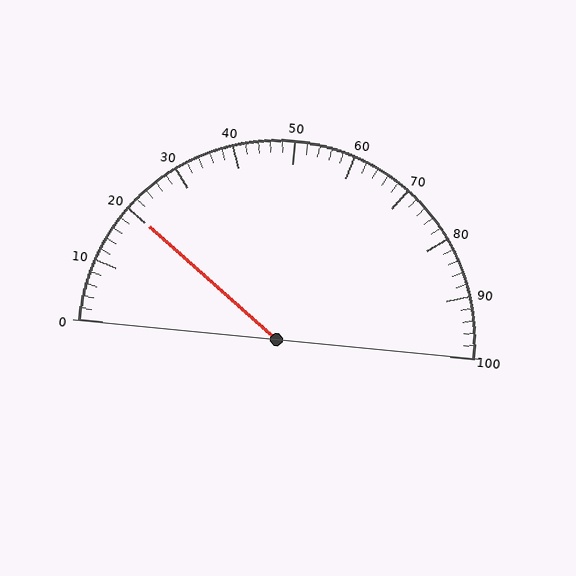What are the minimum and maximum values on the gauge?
The gauge ranges from 0 to 100.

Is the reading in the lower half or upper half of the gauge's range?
The reading is in the lower half of the range (0 to 100).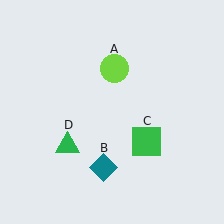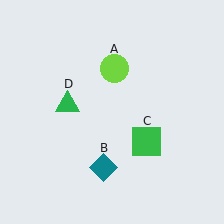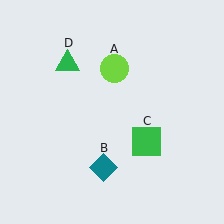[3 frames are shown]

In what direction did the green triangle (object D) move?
The green triangle (object D) moved up.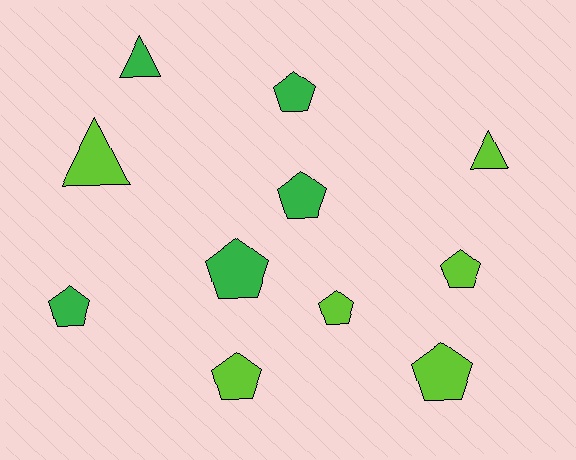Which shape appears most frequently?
Pentagon, with 8 objects.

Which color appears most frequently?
Lime, with 6 objects.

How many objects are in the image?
There are 11 objects.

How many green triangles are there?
There is 1 green triangle.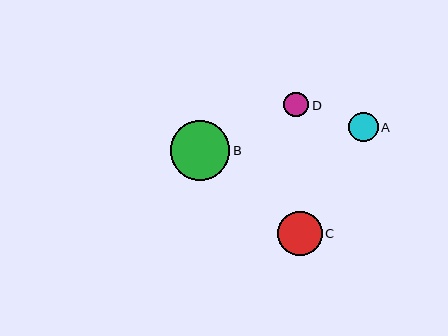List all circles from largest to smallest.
From largest to smallest: B, C, A, D.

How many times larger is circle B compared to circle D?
Circle B is approximately 2.4 times the size of circle D.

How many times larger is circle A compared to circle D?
Circle A is approximately 1.2 times the size of circle D.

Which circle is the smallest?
Circle D is the smallest with a size of approximately 25 pixels.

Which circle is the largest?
Circle B is the largest with a size of approximately 59 pixels.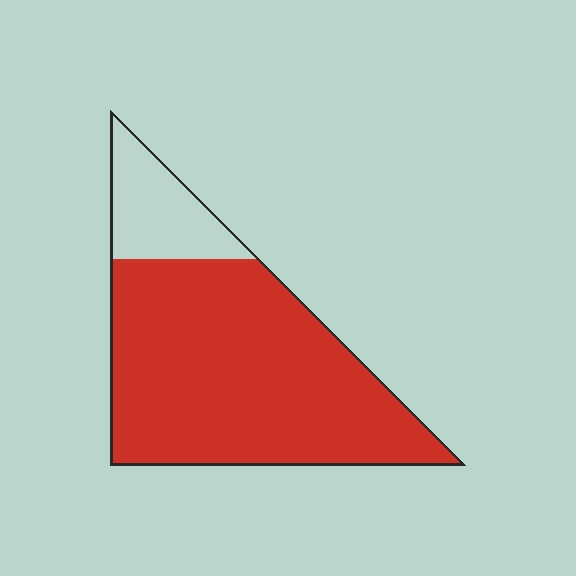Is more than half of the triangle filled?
Yes.